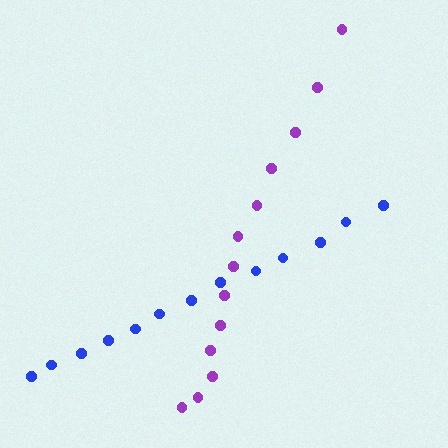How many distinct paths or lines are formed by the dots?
There are 2 distinct paths.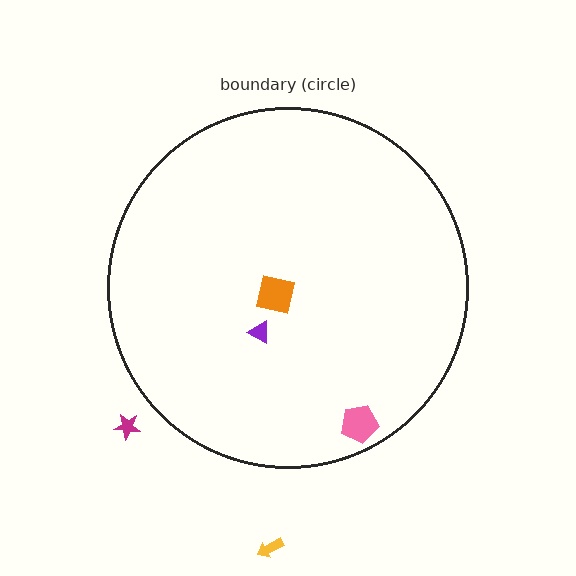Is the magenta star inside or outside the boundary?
Outside.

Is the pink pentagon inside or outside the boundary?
Inside.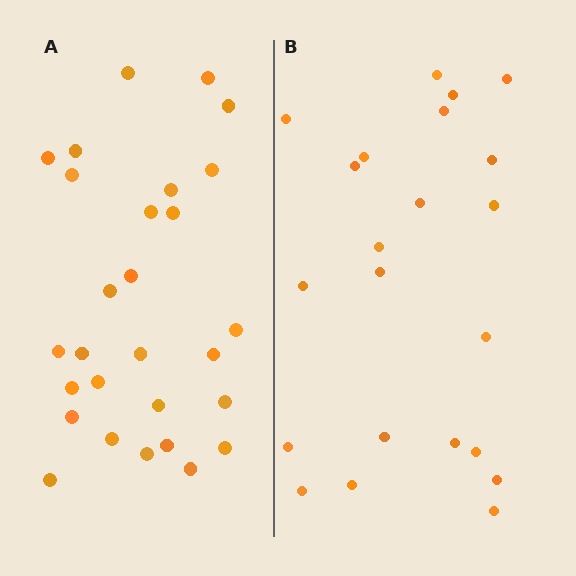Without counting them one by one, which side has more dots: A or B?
Region A (the left region) has more dots.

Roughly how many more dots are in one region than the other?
Region A has about 6 more dots than region B.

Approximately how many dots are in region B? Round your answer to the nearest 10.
About 20 dots. (The exact count is 22, which rounds to 20.)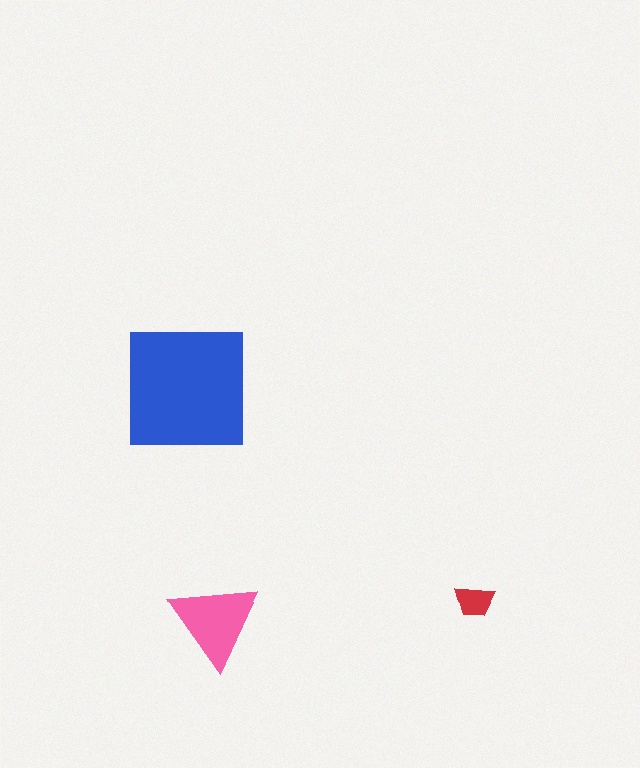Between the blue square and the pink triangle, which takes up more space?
The blue square.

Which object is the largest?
The blue square.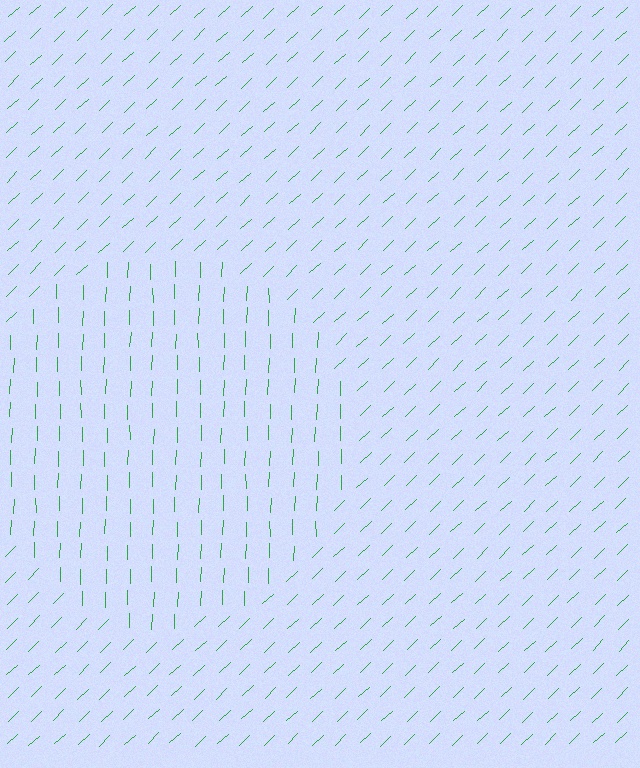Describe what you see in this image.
The image is filled with small green line segments. A circle region in the image has lines oriented differently from the surrounding lines, creating a visible texture boundary.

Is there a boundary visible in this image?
Yes, there is a texture boundary formed by a change in line orientation.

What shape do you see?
I see a circle.